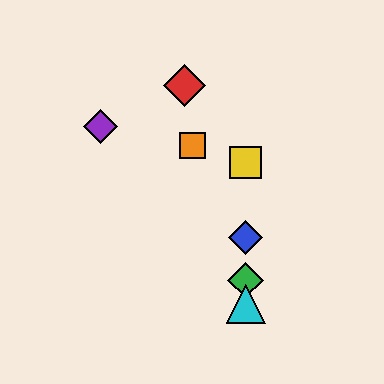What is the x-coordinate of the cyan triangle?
The cyan triangle is at x≈246.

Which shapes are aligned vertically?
The blue diamond, the green diamond, the yellow square, the cyan triangle are aligned vertically.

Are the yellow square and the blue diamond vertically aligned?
Yes, both are at x≈246.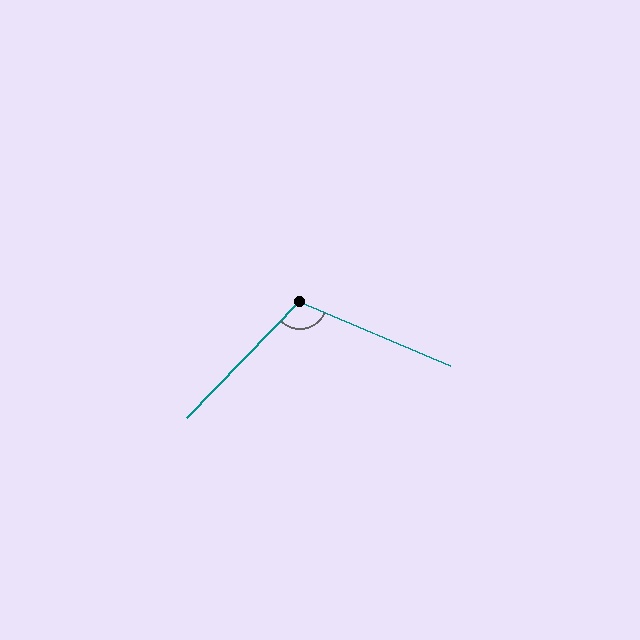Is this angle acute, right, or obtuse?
It is obtuse.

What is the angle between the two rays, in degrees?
Approximately 111 degrees.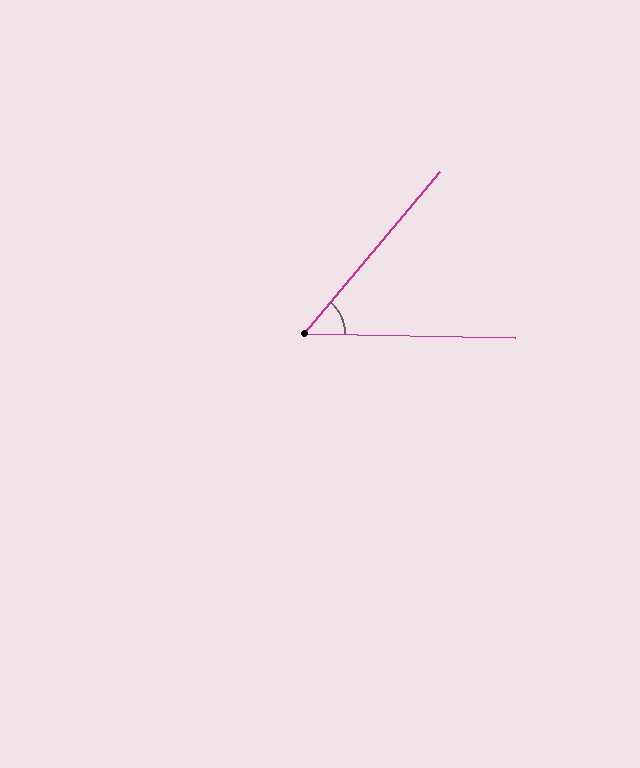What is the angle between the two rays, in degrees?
Approximately 51 degrees.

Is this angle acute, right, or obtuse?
It is acute.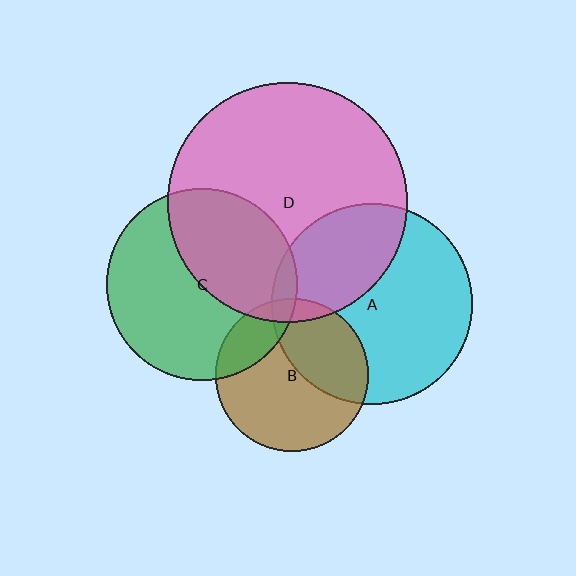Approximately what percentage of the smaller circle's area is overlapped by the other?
Approximately 40%.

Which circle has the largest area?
Circle D (pink).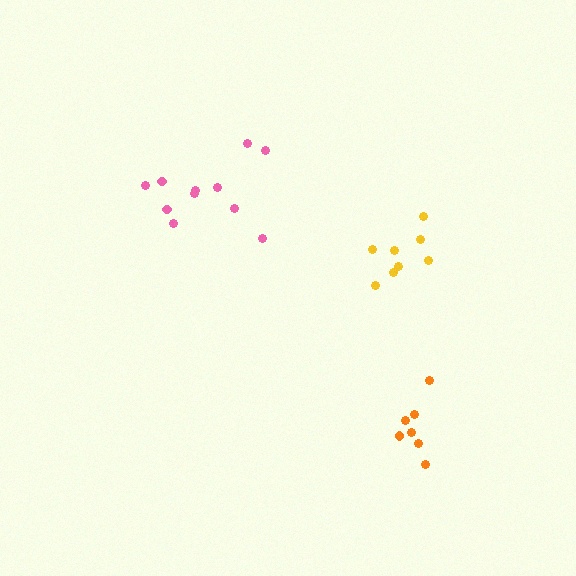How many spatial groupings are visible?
There are 3 spatial groupings.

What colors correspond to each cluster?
The clusters are colored: yellow, orange, pink.